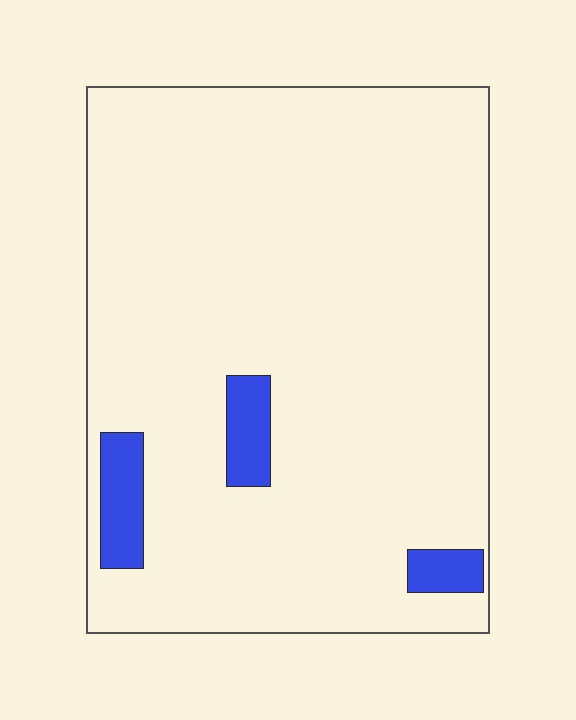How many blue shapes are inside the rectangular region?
3.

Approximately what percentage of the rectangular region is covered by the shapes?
Approximately 5%.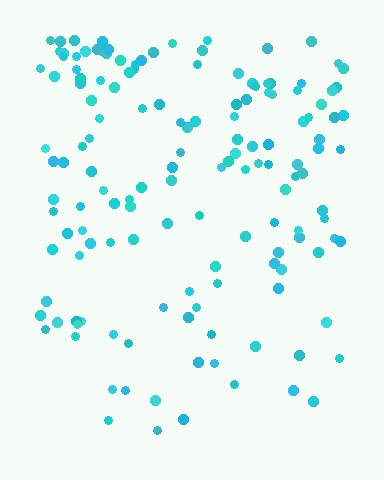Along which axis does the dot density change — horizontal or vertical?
Vertical.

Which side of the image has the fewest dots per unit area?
The bottom.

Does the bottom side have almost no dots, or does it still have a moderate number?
Still a moderate number, just noticeably fewer than the top.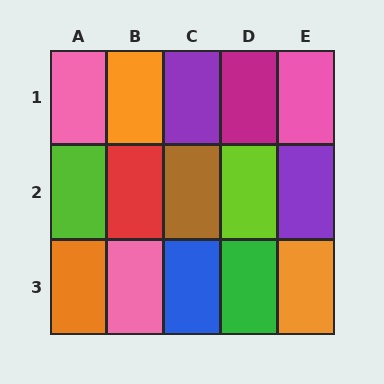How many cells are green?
1 cell is green.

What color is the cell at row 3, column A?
Orange.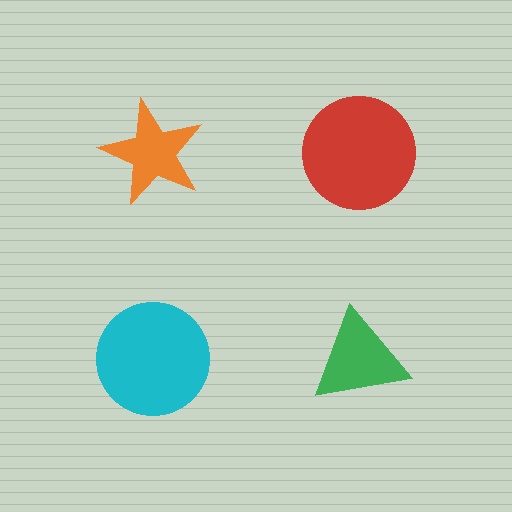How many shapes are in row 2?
2 shapes.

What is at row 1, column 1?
An orange star.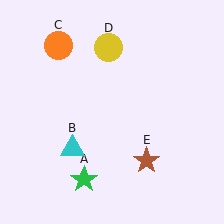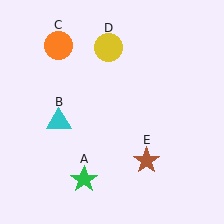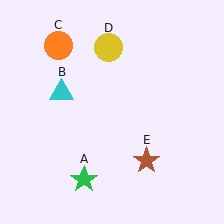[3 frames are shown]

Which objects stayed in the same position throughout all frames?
Green star (object A) and orange circle (object C) and yellow circle (object D) and brown star (object E) remained stationary.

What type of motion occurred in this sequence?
The cyan triangle (object B) rotated clockwise around the center of the scene.